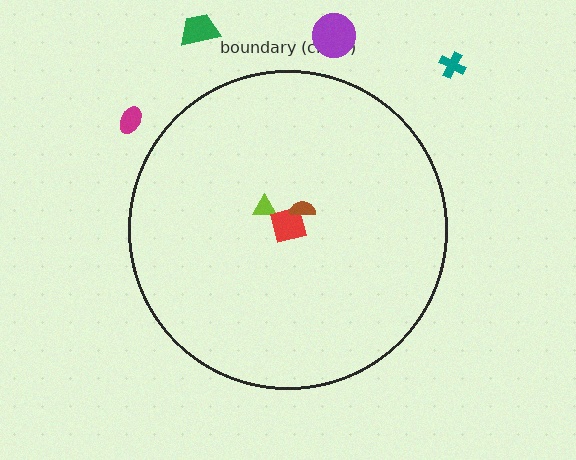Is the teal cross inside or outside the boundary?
Outside.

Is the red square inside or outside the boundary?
Inside.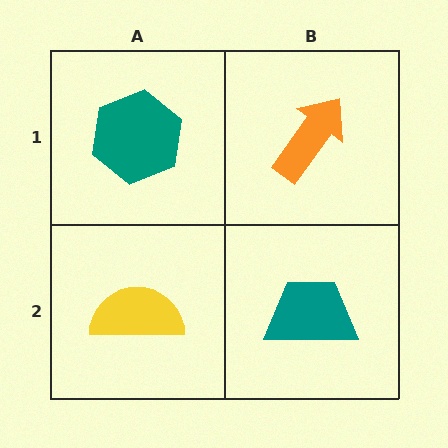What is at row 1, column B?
An orange arrow.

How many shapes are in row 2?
2 shapes.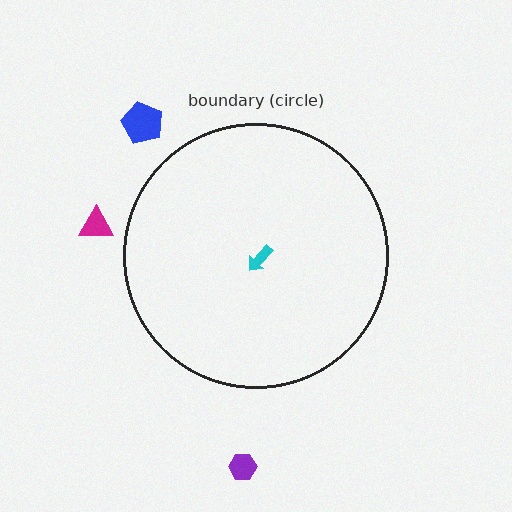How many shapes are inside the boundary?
1 inside, 3 outside.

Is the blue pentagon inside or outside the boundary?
Outside.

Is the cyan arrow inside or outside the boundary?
Inside.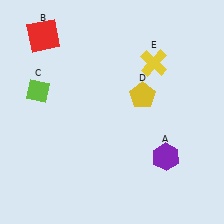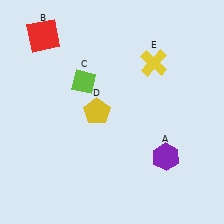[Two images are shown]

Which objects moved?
The objects that moved are: the lime diamond (C), the yellow pentagon (D).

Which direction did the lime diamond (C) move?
The lime diamond (C) moved right.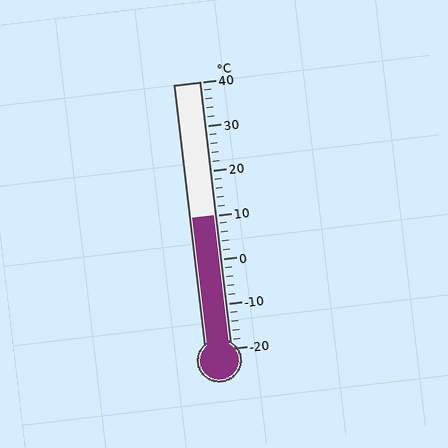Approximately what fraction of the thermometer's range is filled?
The thermometer is filled to approximately 50% of its range.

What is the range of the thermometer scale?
The thermometer scale ranges from -20°C to 40°C.